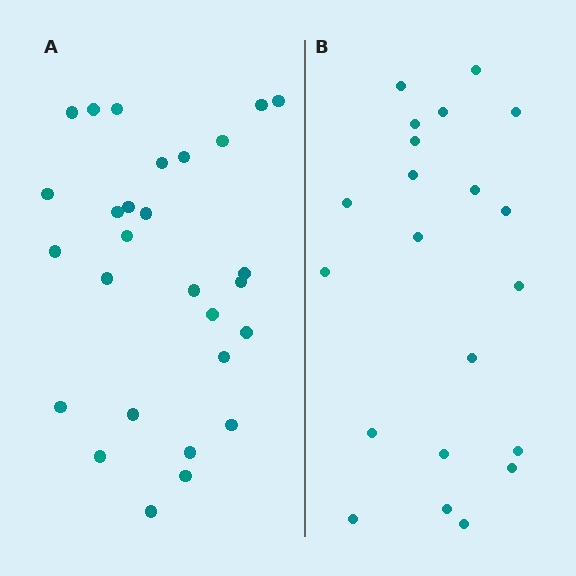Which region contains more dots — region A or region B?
Region A (the left region) has more dots.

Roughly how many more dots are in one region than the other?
Region A has roughly 8 or so more dots than region B.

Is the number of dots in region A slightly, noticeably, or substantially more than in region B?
Region A has noticeably more, but not dramatically so. The ratio is roughly 1.3 to 1.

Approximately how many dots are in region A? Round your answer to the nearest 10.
About 30 dots. (The exact count is 28, which rounds to 30.)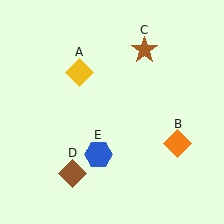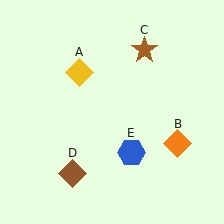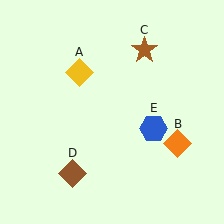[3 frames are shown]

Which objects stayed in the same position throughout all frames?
Yellow diamond (object A) and orange diamond (object B) and brown star (object C) and brown diamond (object D) remained stationary.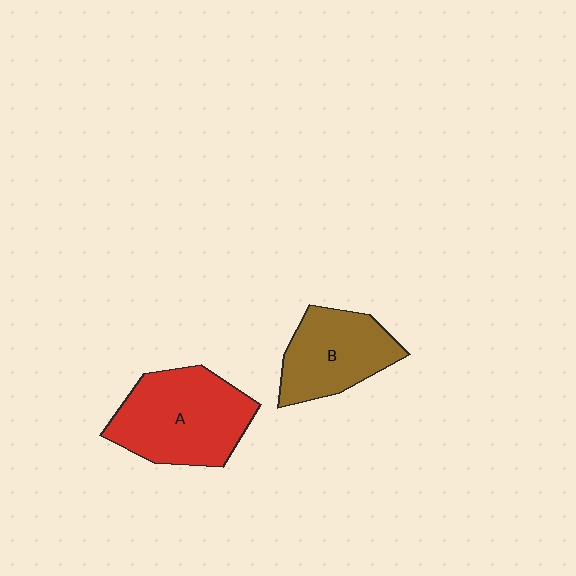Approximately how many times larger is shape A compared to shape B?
Approximately 1.3 times.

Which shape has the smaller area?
Shape B (brown).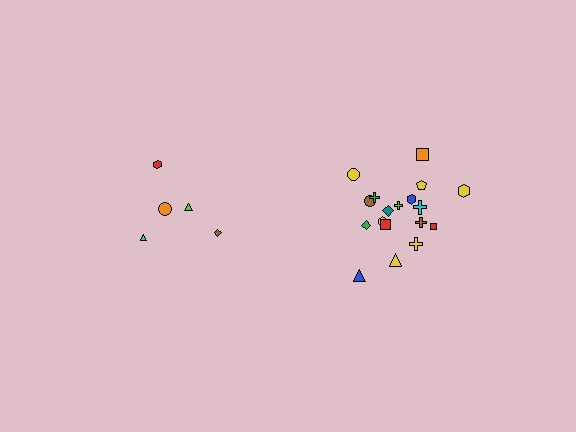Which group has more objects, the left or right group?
The right group.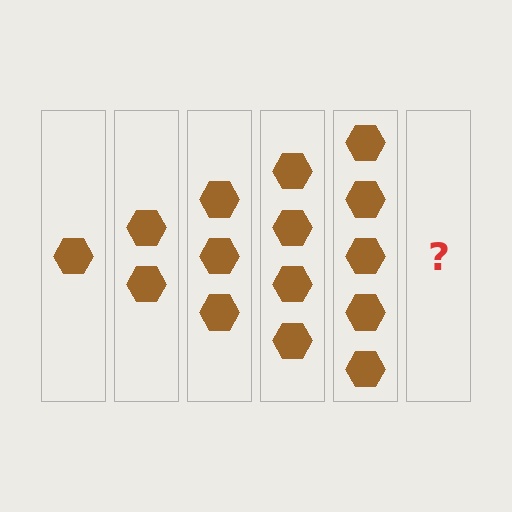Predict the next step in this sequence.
The next step is 6 hexagons.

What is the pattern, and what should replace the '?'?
The pattern is that each step adds one more hexagon. The '?' should be 6 hexagons.